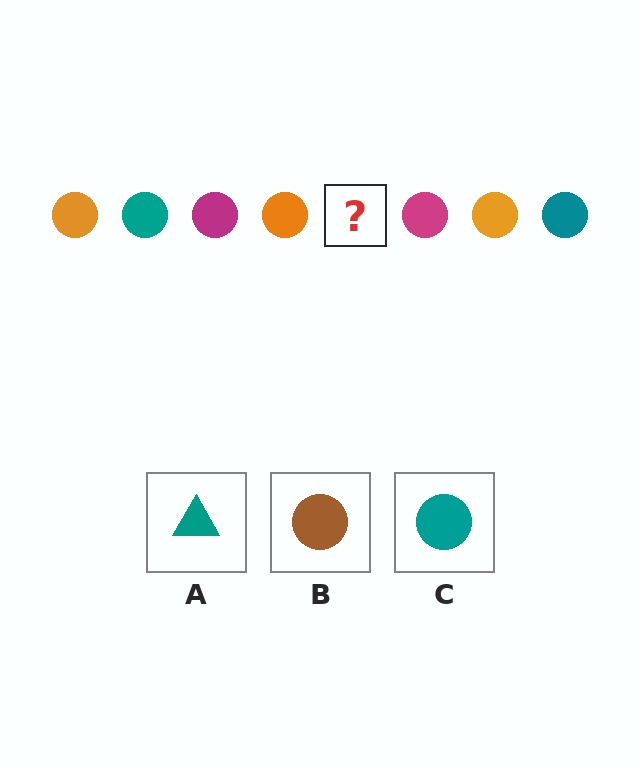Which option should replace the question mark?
Option C.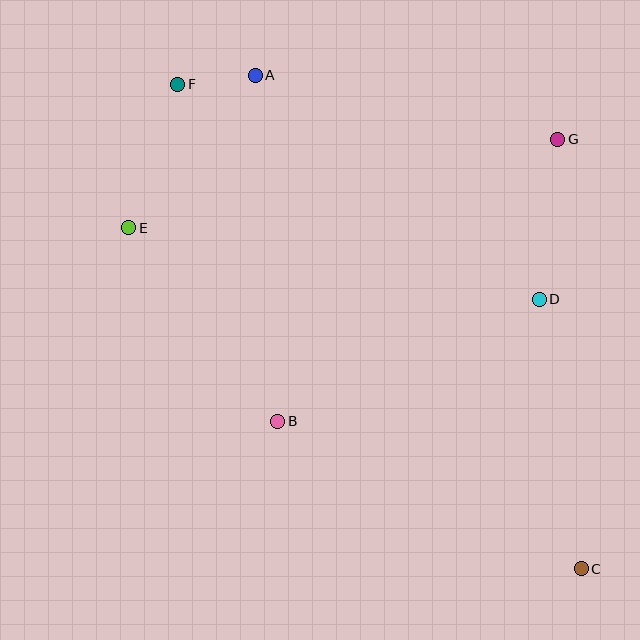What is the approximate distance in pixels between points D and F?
The distance between D and F is approximately 421 pixels.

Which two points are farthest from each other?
Points C and F are farthest from each other.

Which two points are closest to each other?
Points A and F are closest to each other.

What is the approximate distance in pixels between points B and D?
The distance between B and D is approximately 289 pixels.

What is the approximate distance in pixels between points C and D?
The distance between C and D is approximately 273 pixels.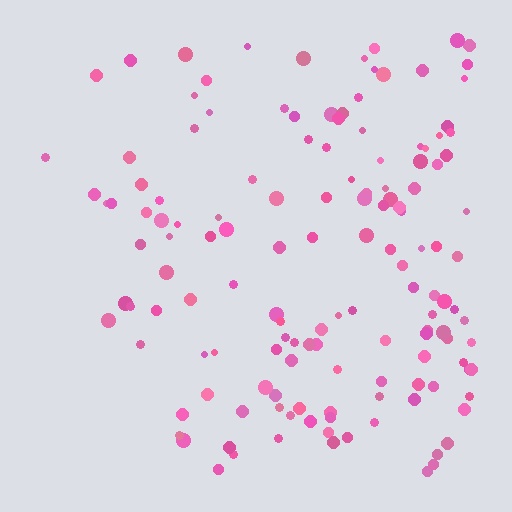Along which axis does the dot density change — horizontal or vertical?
Horizontal.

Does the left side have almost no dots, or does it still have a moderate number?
Still a moderate number, just noticeably fewer than the right.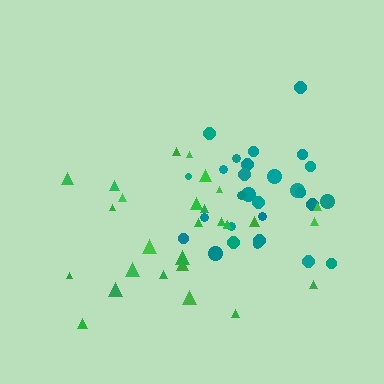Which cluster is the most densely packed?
Teal.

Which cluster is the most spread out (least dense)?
Green.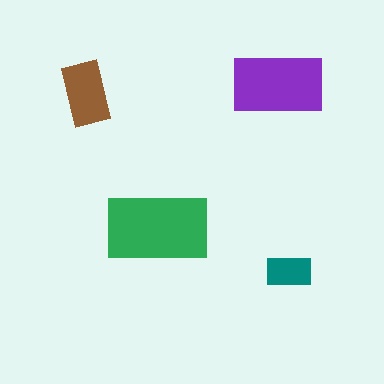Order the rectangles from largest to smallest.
the green one, the purple one, the brown one, the teal one.